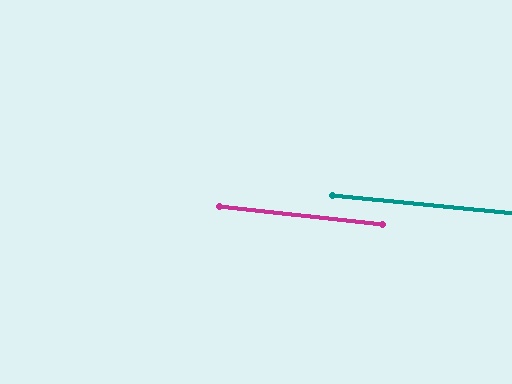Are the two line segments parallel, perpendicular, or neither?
Parallel — their directions differ by only 0.4°.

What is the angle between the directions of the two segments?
Approximately 0 degrees.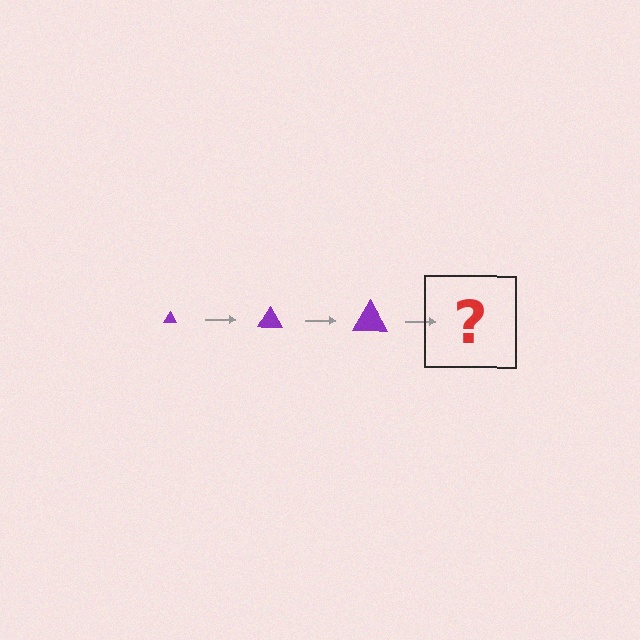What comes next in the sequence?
The next element should be a purple triangle, larger than the previous one.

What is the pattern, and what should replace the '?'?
The pattern is that the triangle gets progressively larger each step. The '?' should be a purple triangle, larger than the previous one.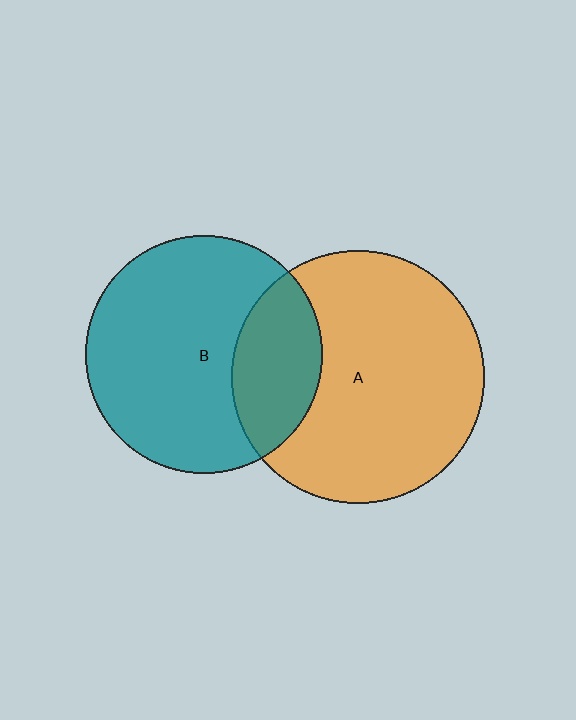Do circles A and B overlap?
Yes.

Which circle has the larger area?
Circle A (orange).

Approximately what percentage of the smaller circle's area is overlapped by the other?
Approximately 25%.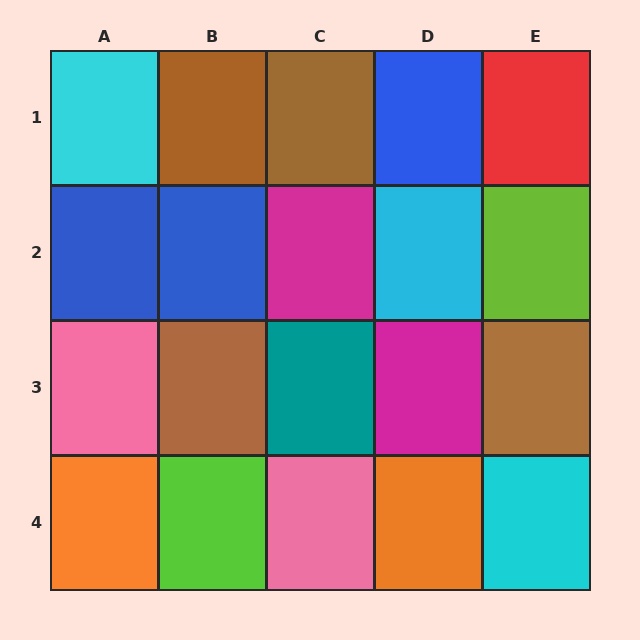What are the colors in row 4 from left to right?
Orange, lime, pink, orange, cyan.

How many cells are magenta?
2 cells are magenta.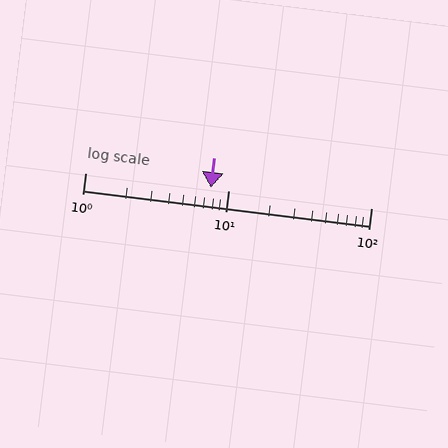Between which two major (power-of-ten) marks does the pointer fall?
The pointer is between 1 and 10.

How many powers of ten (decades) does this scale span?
The scale spans 2 decades, from 1 to 100.